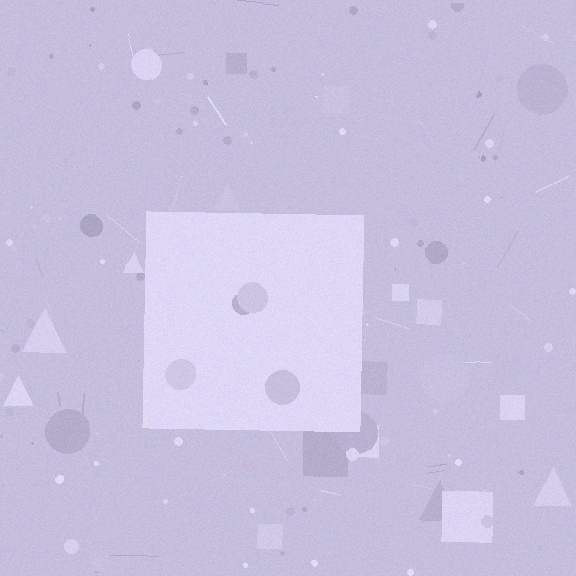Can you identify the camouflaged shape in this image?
The camouflaged shape is a square.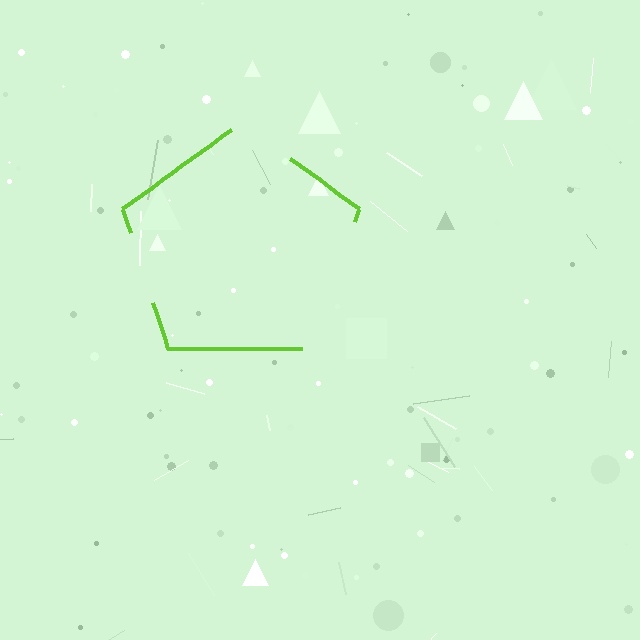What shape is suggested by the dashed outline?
The dashed outline suggests a pentagon.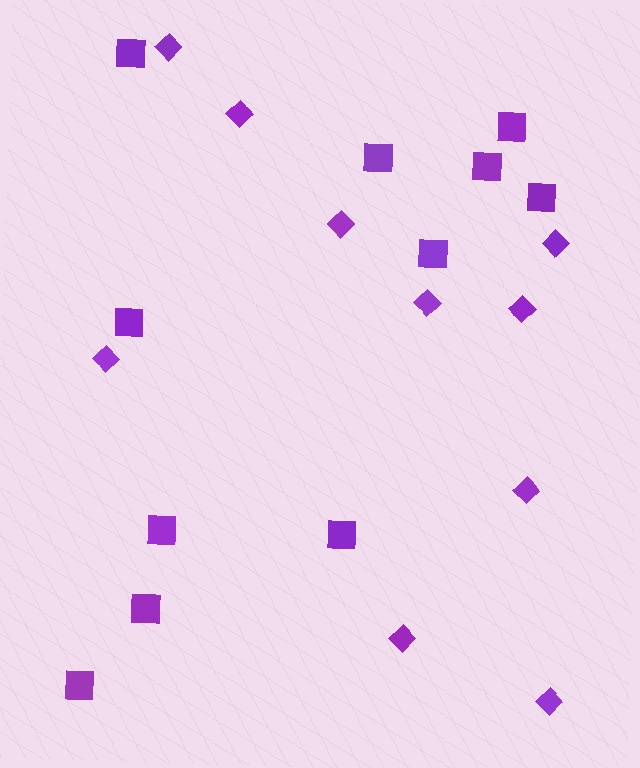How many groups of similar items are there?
There are 2 groups: one group of diamonds (10) and one group of squares (11).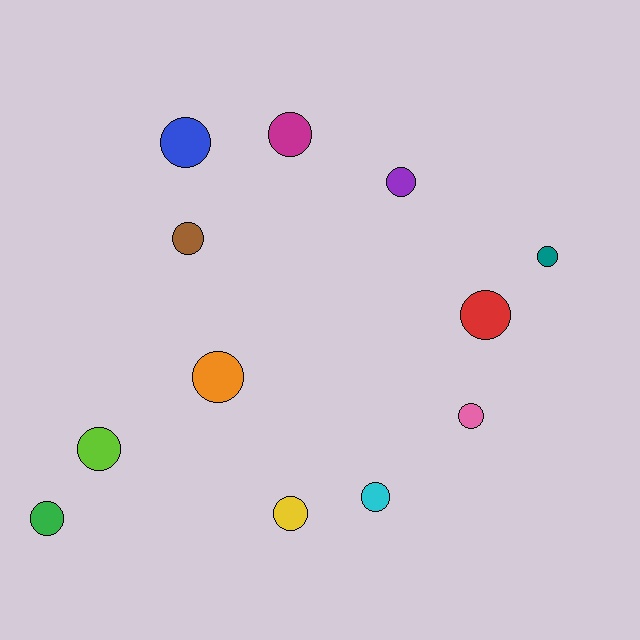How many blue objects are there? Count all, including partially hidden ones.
There is 1 blue object.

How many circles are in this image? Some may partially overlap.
There are 12 circles.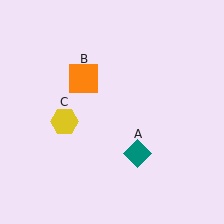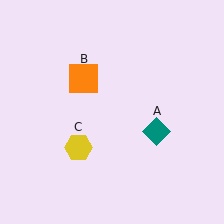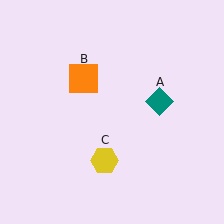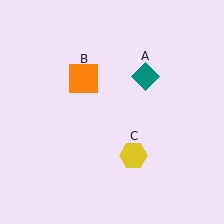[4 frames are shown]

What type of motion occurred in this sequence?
The teal diamond (object A), yellow hexagon (object C) rotated counterclockwise around the center of the scene.